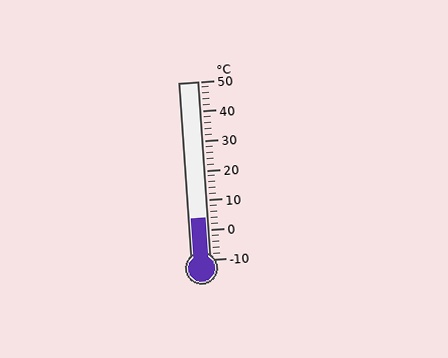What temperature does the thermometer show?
The thermometer shows approximately 4°C.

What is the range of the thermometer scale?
The thermometer scale ranges from -10°C to 50°C.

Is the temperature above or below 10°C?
The temperature is below 10°C.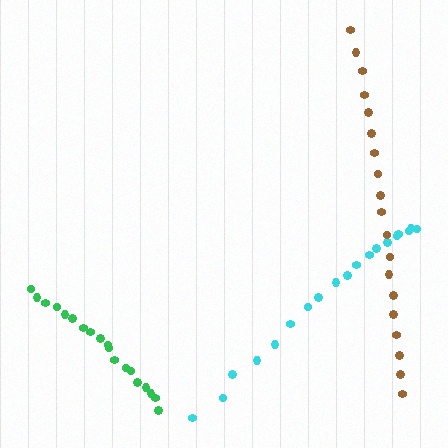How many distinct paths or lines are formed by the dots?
There are 3 distinct paths.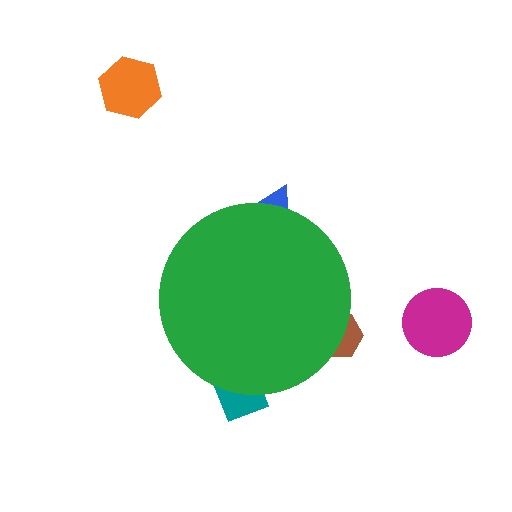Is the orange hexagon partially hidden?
No, the orange hexagon is fully visible.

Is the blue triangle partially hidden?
Yes, the blue triangle is partially hidden behind the green circle.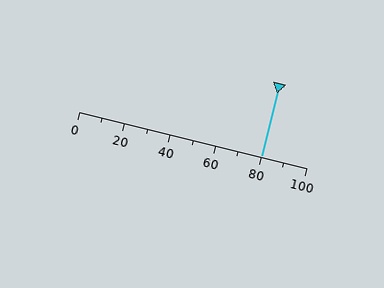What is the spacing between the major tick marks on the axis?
The major ticks are spaced 20 apart.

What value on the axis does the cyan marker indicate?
The marker indicates approximately 80.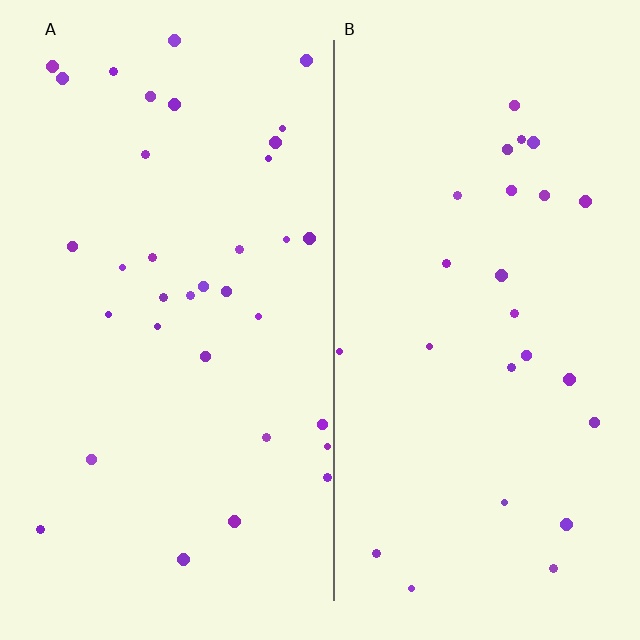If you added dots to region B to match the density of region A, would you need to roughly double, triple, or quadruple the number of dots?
Approximately double.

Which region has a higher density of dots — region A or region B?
A (the left).